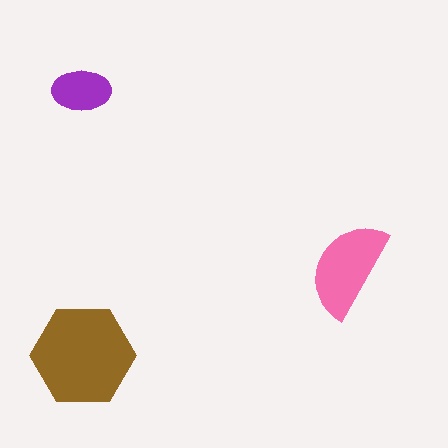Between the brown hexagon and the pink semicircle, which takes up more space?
The brown hexagon.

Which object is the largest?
The brown hexagon.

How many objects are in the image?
There are 3 objects in the image.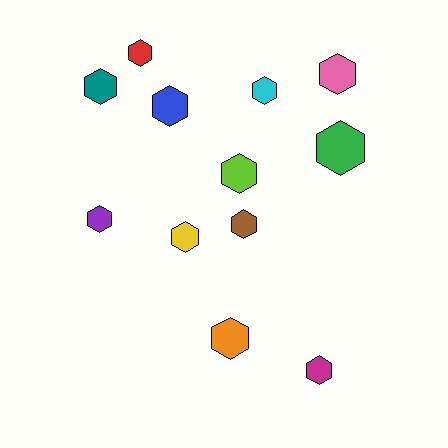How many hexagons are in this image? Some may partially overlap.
There are 12 hexagons.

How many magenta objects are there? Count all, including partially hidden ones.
There is 1 magenta object.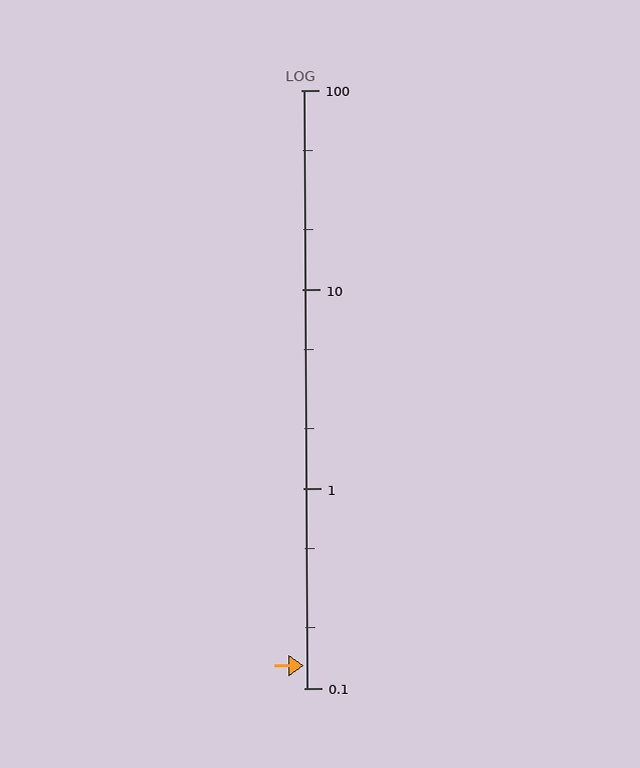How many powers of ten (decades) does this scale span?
The scale spans 3 decades, from 0.1 to 100.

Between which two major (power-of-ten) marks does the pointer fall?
The pointer is between 0.1 and 1.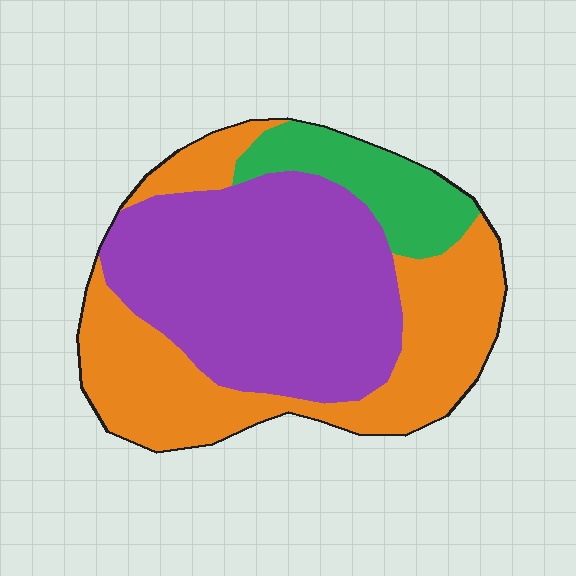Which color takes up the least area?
Green, at roughly 15%.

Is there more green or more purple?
Purple.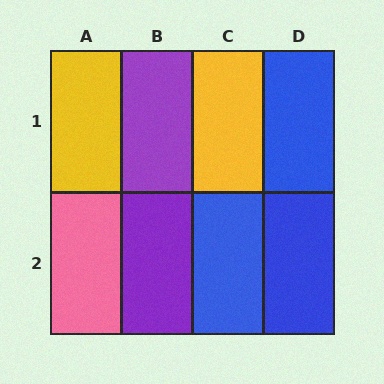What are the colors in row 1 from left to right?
Yellow, purple, yellow, blue.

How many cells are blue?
3 cells are blue.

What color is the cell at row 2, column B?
Purple.